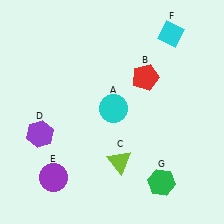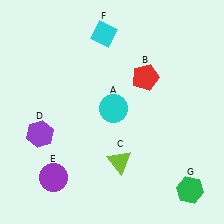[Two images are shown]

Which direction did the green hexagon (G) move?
The green hexagon (G) moved right.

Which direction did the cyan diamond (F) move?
The cyan diamond (F) moved left.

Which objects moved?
The objects that moved are: the cyan diamond (F), the green hexagon (G).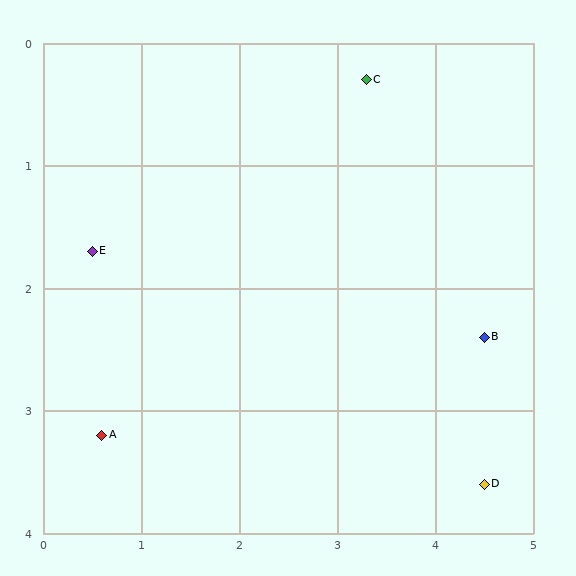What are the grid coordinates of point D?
Point D is at approximately (4.5, 3.6).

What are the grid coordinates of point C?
Point C is at approximately (3.3, 0.3).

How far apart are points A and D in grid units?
Points A and D are about 3.9 grid units apart.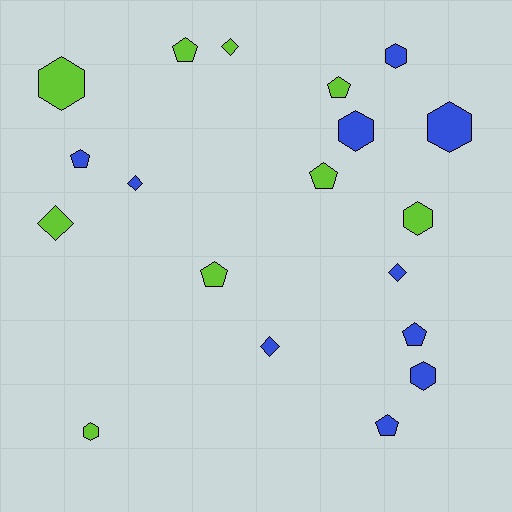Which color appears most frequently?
Blue, with 10 objects.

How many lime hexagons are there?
There are 3 lime hexagons.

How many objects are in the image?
There are 19 objects.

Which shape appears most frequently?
Pentagon, with 7 objects.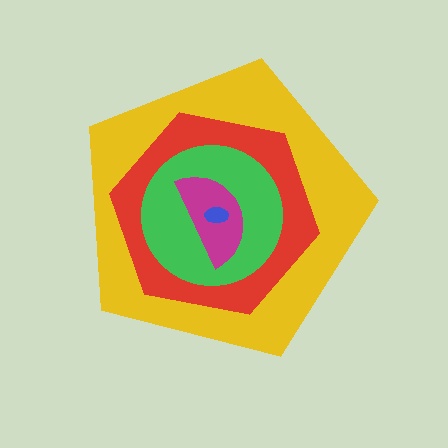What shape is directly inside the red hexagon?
The green circle.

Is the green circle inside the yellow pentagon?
Yes.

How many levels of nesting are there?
5.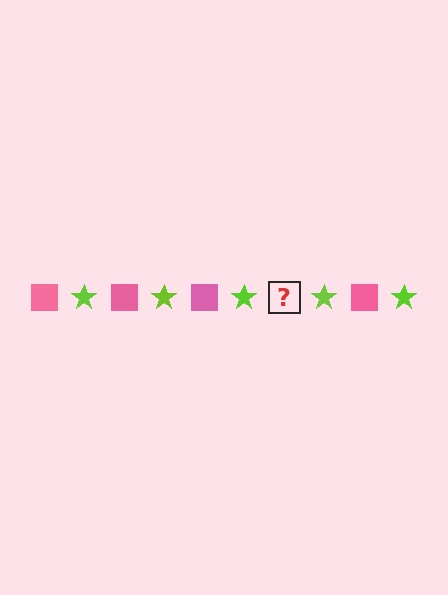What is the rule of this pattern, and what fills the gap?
The rule is that the pattern alternates between pink square and lime star. The gap should be filled with a pink square.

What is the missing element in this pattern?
The missing element is a pink square.